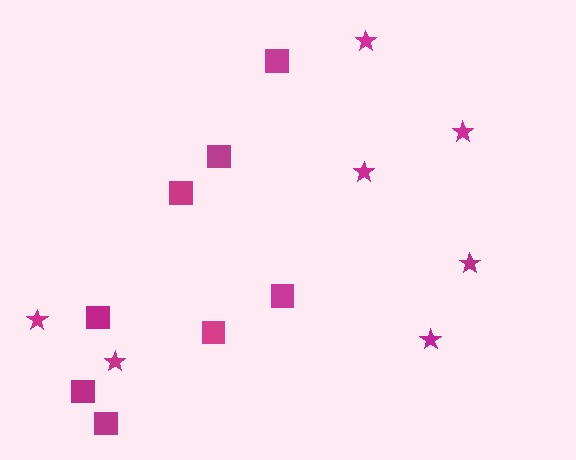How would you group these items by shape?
There are 2 groups: one group of squares (8) and one group of stars (7).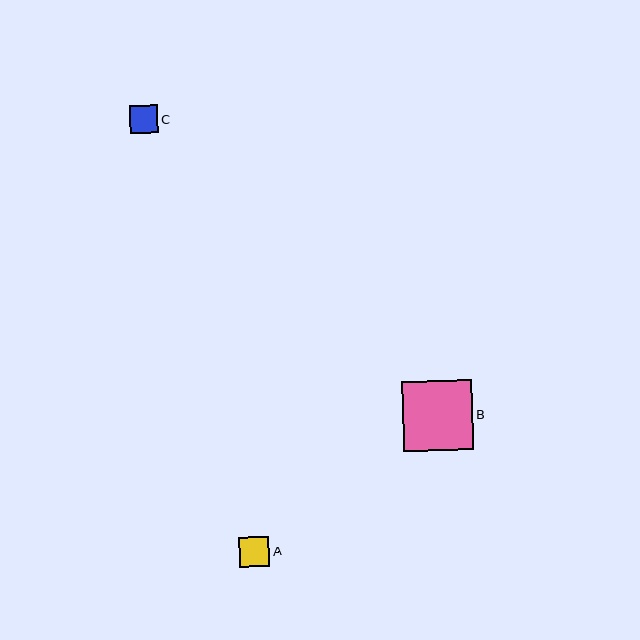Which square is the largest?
Square B is the largest with a size of approximately 70 pixels.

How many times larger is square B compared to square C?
Square B is approximately 2.5 times the size of square C.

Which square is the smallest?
Square C is the smallest with a size of approximately 28 pixels.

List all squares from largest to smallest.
From largest to smallest: B, A, C.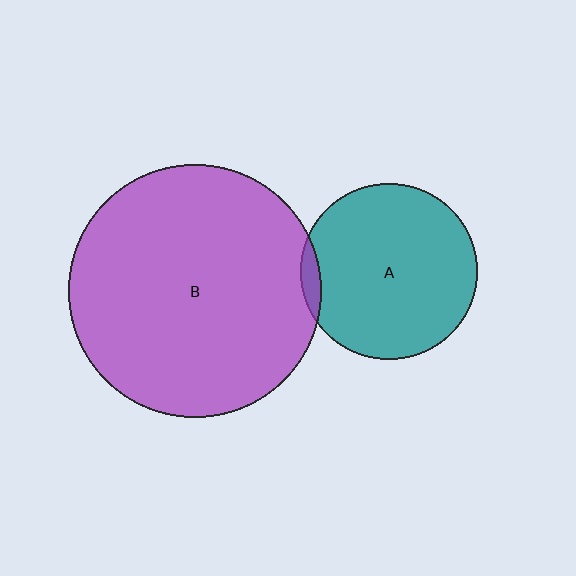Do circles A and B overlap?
Yes.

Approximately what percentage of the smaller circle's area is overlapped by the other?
Approximately 5%.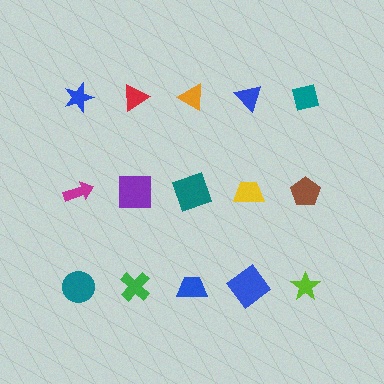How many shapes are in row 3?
5 shapes.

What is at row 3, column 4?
A blue diamond.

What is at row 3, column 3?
A blue trapezoid.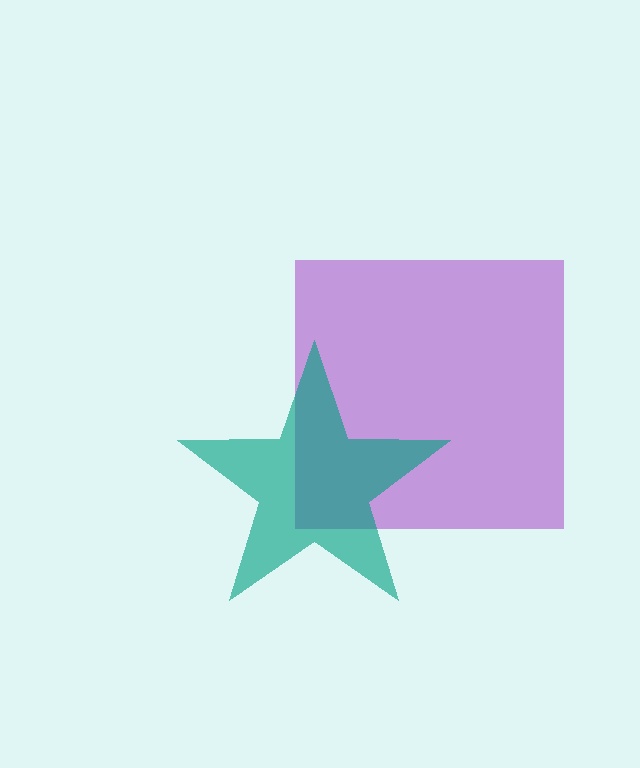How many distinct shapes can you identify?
There are 2 distinct shapes: a purple square, a teal star.